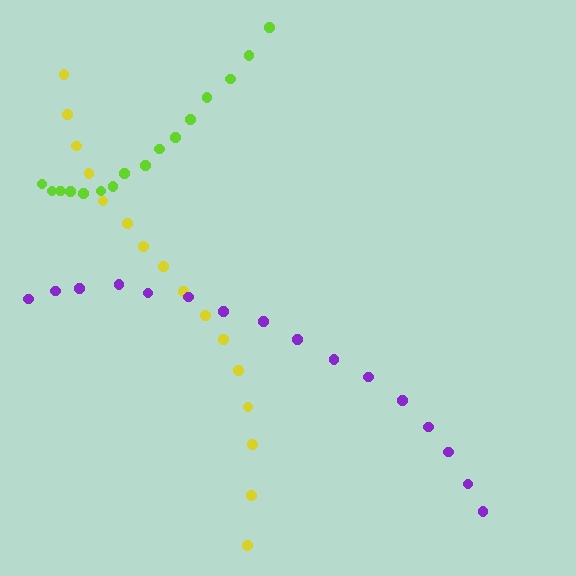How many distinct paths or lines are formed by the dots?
There are 3 distinct paths.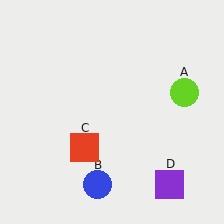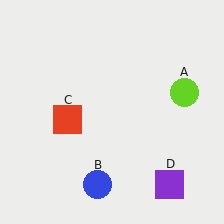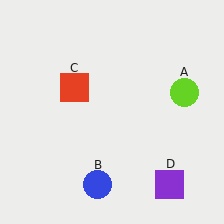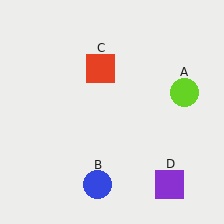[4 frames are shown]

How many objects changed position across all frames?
1 object changed position: red square (object C).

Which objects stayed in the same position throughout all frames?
Lime circle (object A) and blue circle (object B) and purple square (object D) remained stationary.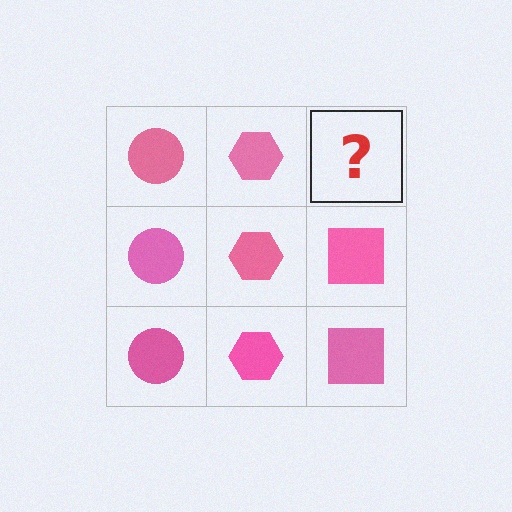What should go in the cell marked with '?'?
The missing cell should contain a pink square.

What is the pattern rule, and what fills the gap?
The rule is that each column has a consistent shape. The gap should be filled with a pink square.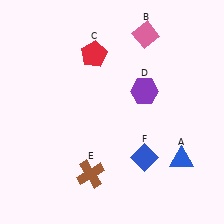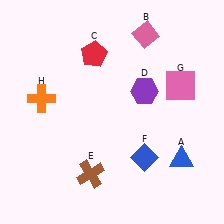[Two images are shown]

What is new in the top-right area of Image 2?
A pink square (G) was added in the top-right area of Image 2.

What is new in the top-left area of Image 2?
An orange cross (H) was added in the top-left area of Image 2.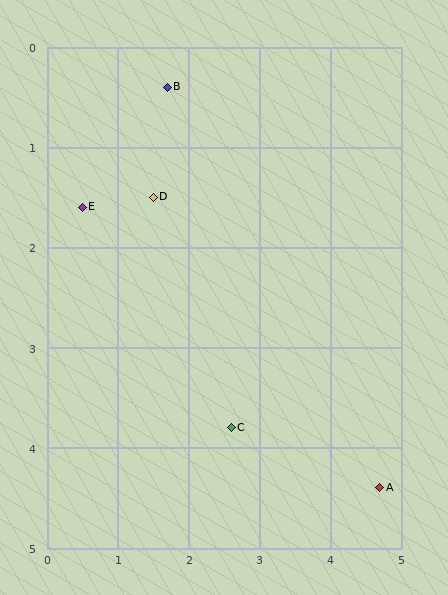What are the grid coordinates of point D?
Point D is at approximately (1.5, 1.5).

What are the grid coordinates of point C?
Point C is at approximately (2.6, 3.8).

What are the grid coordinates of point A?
Point A is at approximately (4.7, 4.4).